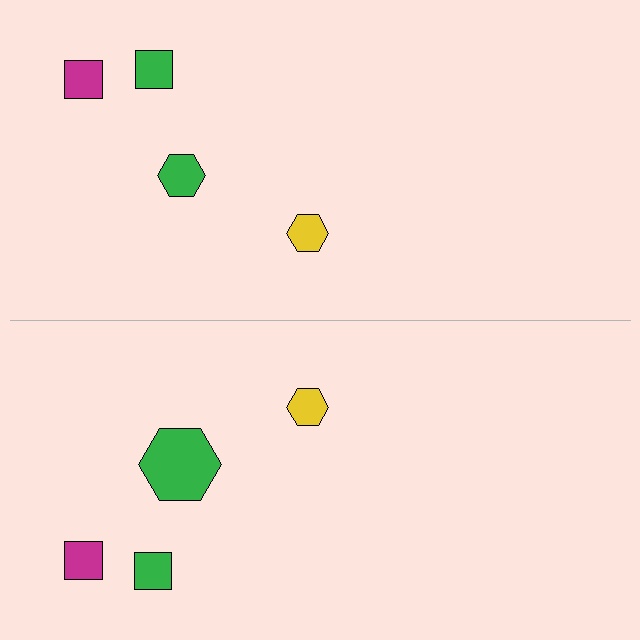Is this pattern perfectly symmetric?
No, the pattern is not perfectly symmetric. The green hexagon on the bottom side has a different size than its mirror counterpart.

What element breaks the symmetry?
The green hexagon on the bottom side has a different size than its mirror counterpart.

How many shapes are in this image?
There are 8 shapes in this image.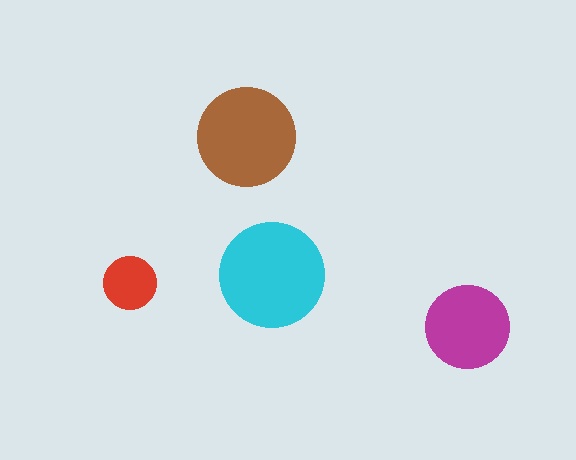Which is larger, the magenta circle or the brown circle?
The brown one.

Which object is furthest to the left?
The red circle is leftmost.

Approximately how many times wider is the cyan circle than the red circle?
About 2 times wider.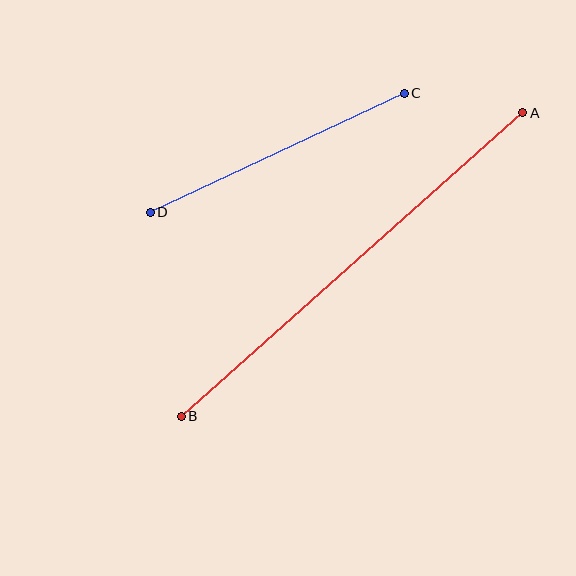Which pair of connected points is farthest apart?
Points A and B are farthest apart.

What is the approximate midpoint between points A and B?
The midpoint is at approximately (352, 264) pixels.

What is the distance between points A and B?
The distance is approximately 457 pixels.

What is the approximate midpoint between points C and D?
The midpoint is at approximately (277, 153) pixels.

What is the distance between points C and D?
The distance is approximately 280 pixels.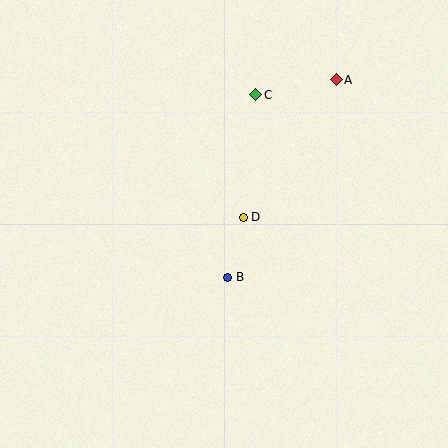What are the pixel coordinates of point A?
Point A is at (336, 80).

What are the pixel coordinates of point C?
Point C is at (256, 95).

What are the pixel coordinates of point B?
Point B is at (228, 277).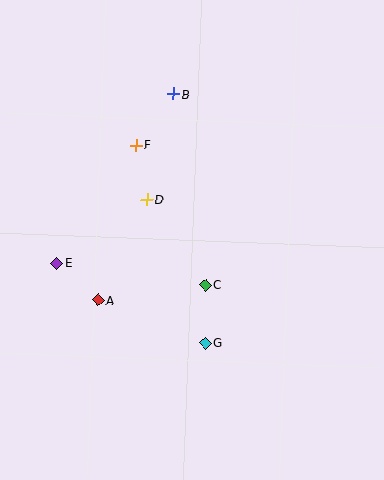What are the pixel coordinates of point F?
Point F is at (136, 145).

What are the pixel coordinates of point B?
Point B is at (173, 94).